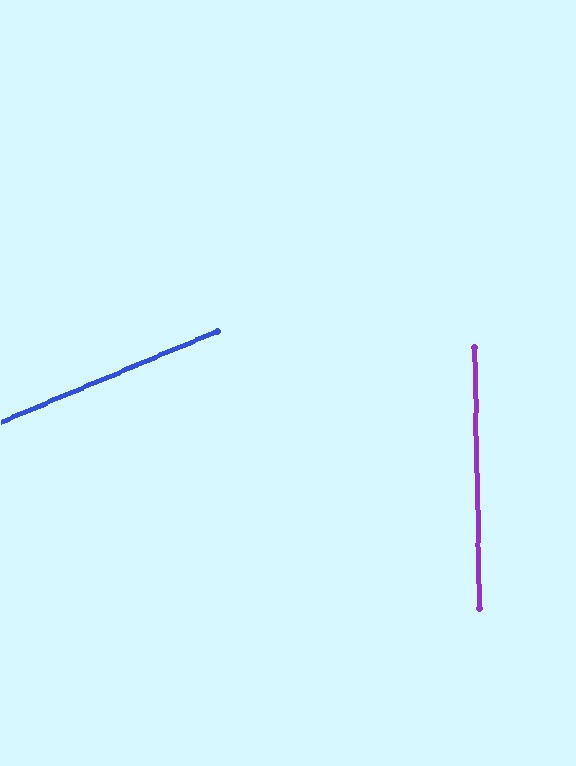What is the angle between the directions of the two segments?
Approximately 68 degrees.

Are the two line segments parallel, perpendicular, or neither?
Neither parallel nor perpendicular — they differ by about 68°.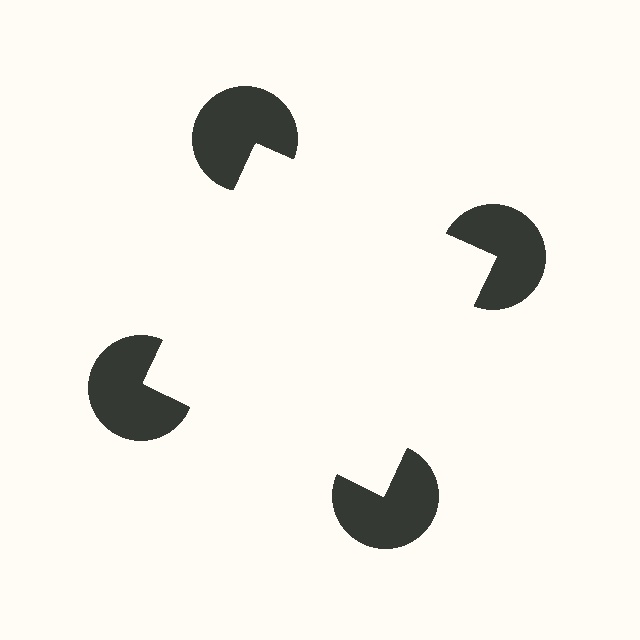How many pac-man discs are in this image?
There are 4 — one at each vertex of the illusory square.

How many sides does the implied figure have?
4 sides.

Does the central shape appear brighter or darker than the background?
It typically appears slightly brighter than the background, even though no actual brightness change is drawn.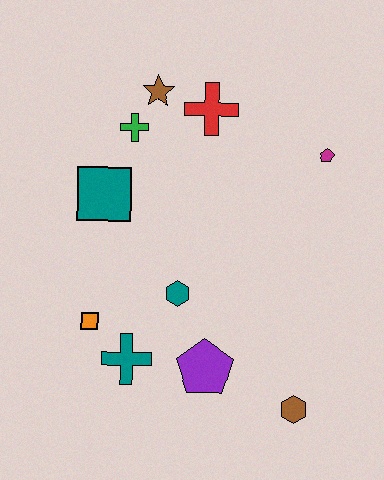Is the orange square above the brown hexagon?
Yes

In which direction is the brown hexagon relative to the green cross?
The brown hexagon is below the green cross.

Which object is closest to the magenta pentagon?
The red cross is closest to the magenta pentagon.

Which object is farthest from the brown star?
The brown hexagon is farthest from the brown star.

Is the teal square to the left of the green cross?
Yes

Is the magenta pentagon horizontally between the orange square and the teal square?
No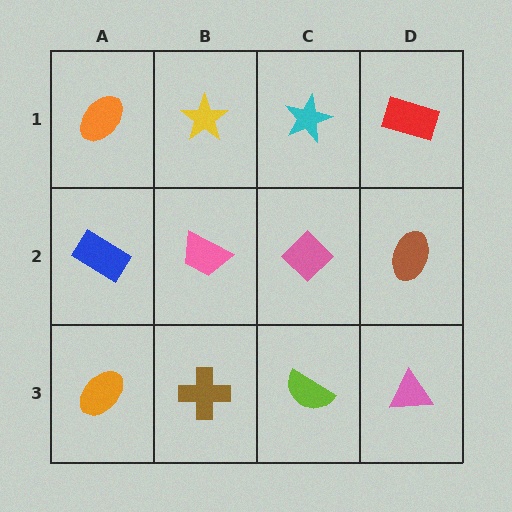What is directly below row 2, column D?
A pink triangle.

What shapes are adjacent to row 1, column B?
A pink trapezoid (row 2, column B), an orange ellipse (row 1, column A), a cyan star (row 1, column C).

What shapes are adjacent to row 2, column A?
An orange ellipse (row 1, column A), an orange ellipse (row 3, column A), a pink trapezoid (row 2, column B).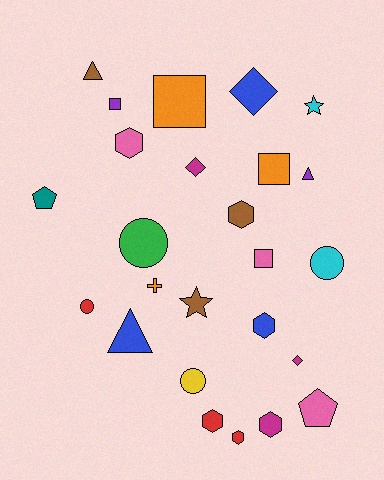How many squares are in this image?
There are 4 squares.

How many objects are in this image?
There are 25 objects.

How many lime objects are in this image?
There are no lime objects.